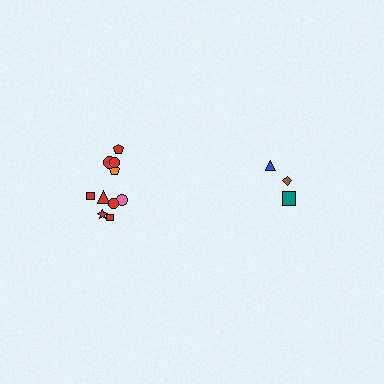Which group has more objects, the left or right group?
The left group.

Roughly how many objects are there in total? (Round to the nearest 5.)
Roughly 15 objects in total.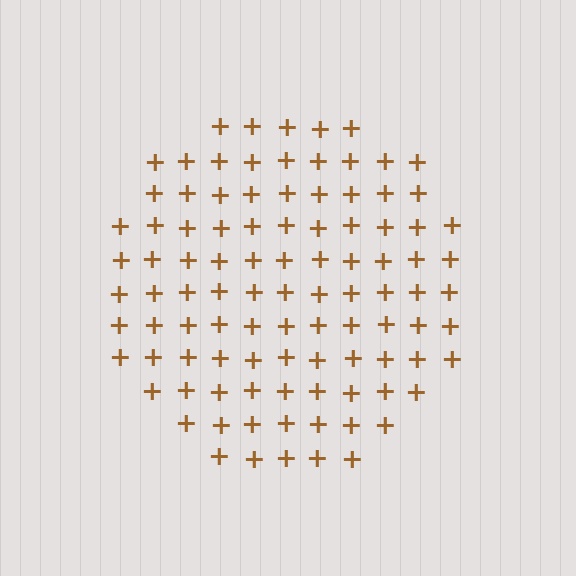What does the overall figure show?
The overall figure shows a circle.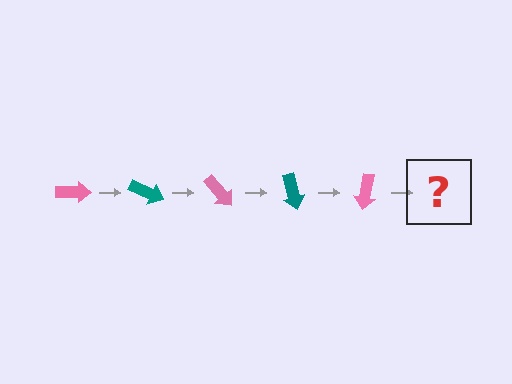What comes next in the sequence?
The next element should be a teal arrow, rotated 125 degrees from the start.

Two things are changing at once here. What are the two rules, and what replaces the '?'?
The two rules are that it rotates 25 degrees each step and the color cycles through pink and teal. The '?' should be a teal arrow, rotated 125 degrees from the start.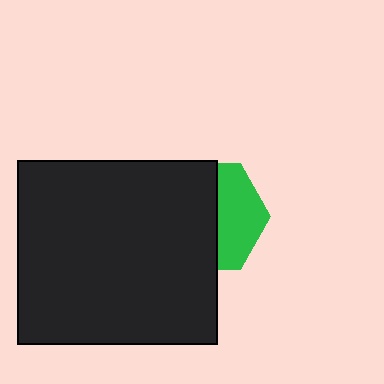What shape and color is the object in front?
The object in front is a black rectangle.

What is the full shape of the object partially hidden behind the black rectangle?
The partially hidden object is a green hexagon.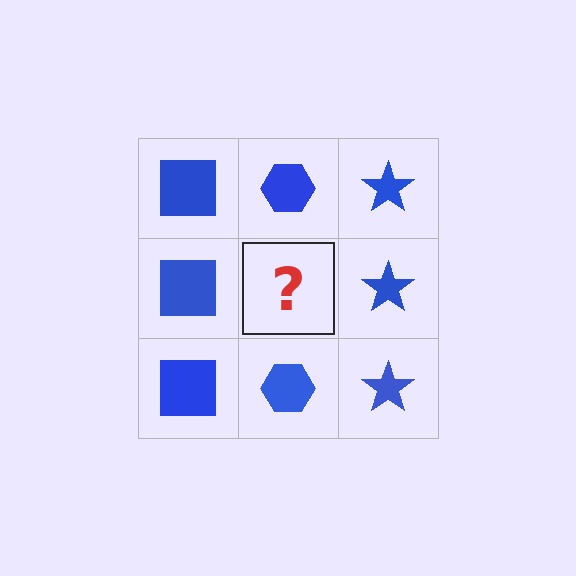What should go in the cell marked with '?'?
The missing cell should contain a blue hexagon.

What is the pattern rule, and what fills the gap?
The rule is that each column has a consistent shape. The gap should be filled with a blue hexagon.